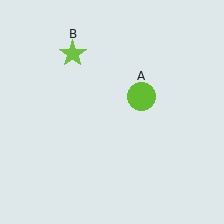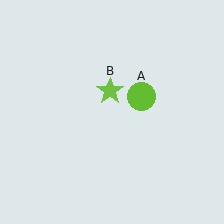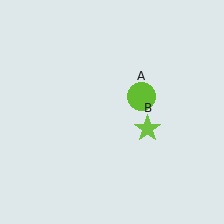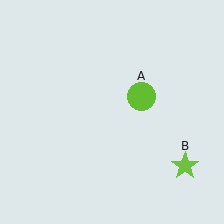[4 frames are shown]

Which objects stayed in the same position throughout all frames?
Lime circle (object A) remained stationary.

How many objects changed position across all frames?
1 object changed position: lime star (object B).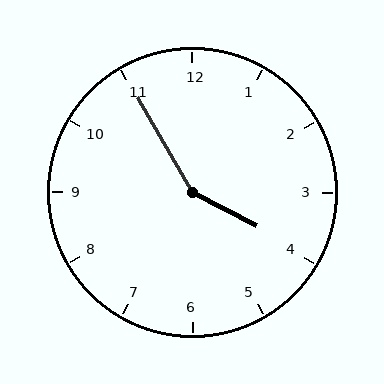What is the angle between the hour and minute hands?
Approximately 148 degrees.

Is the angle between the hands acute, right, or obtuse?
It is obtuse.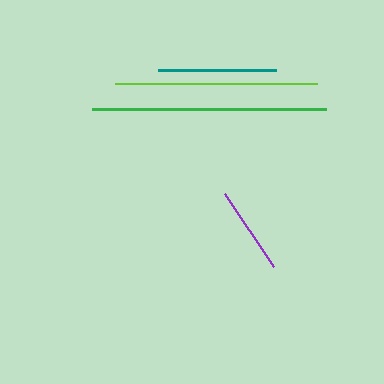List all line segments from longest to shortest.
From longest to shortest: green, lime, teal, purple.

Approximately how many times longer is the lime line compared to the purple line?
The lime line is approximately 2.3 times the length of the purple line.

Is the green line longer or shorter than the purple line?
The green line is longer than the purple line.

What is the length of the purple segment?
The purple segment is approximately 88 pixels long.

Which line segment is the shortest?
The purple line is the shortest at approximately 88 pixels.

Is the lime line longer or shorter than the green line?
The green line is longer than the lime line.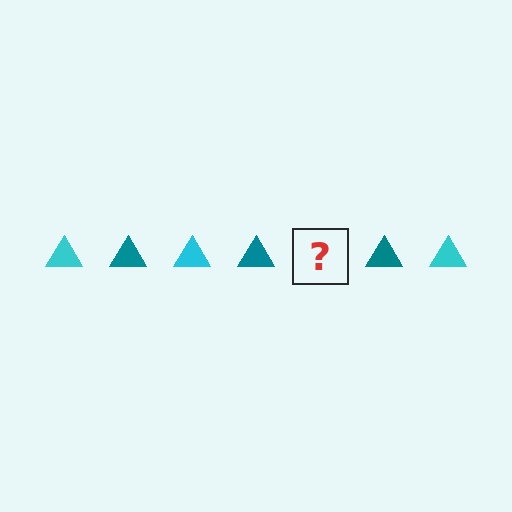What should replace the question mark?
The question mark should be replaced with a cyan triangle.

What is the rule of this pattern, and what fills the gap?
The rule is that the pattern cycles through cyan, teal triangles. The gap should be filled with a cyan triangle.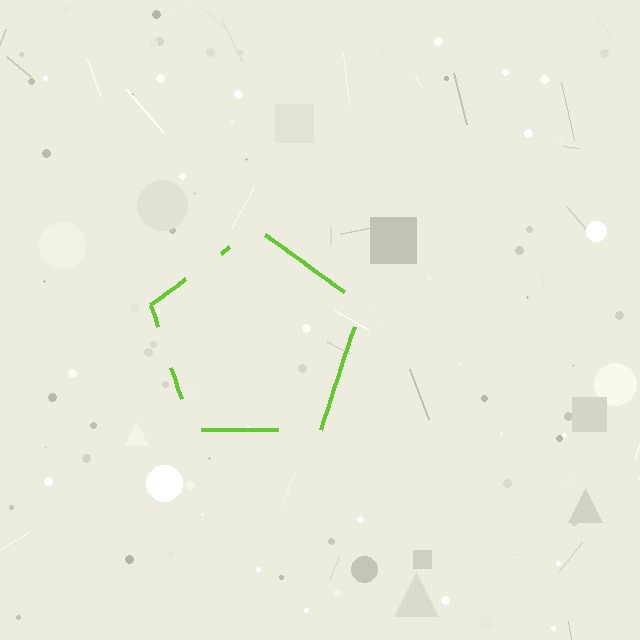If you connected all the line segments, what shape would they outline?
They would outline a pentagon.